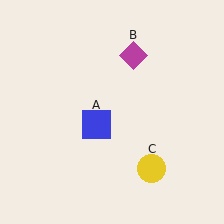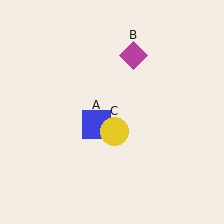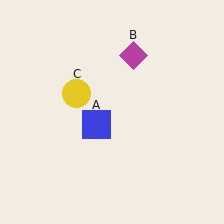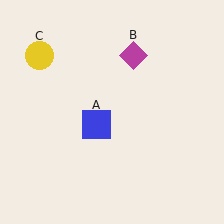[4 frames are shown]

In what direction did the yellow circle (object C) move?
The yellow circle (object C) moved up and to the left.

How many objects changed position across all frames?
1 object changed position: yellow circle (object C).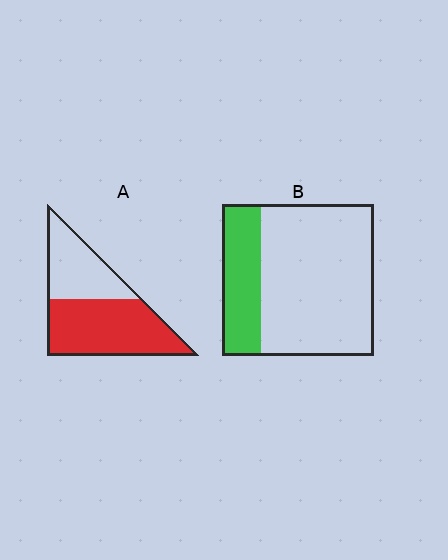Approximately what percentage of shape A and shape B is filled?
A is approximately 60% and B is approximately 25%.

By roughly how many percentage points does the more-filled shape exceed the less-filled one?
By roughly 35 percentage points (A over B).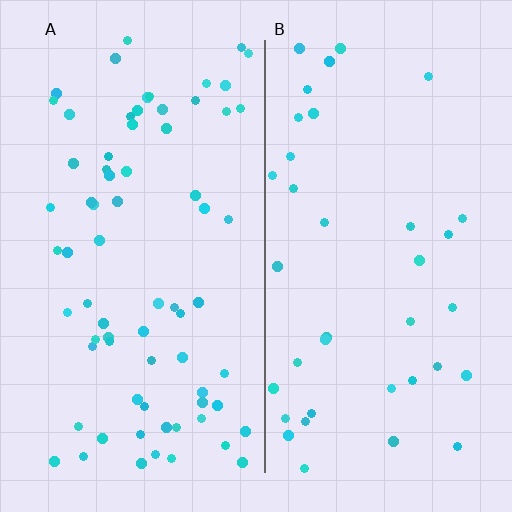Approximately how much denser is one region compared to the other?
Approximately 1.9× — region A over region B.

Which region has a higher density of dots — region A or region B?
A (the left).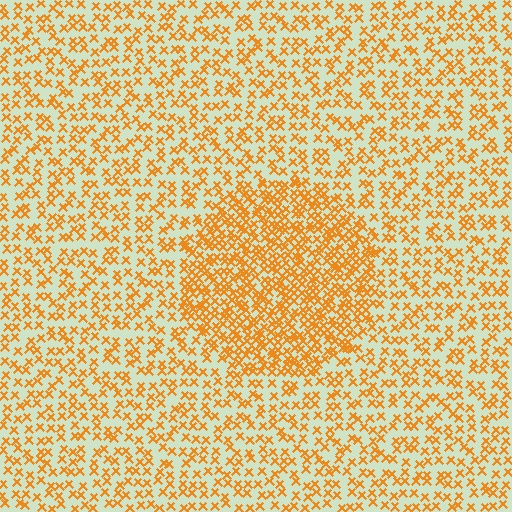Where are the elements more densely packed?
The elements are more densely packed inside the circle boundary.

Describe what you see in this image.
The image contains small orange elements arranged at two different densities. A circle-shaped region is visible where the elements are more densely packed than the surrounding area.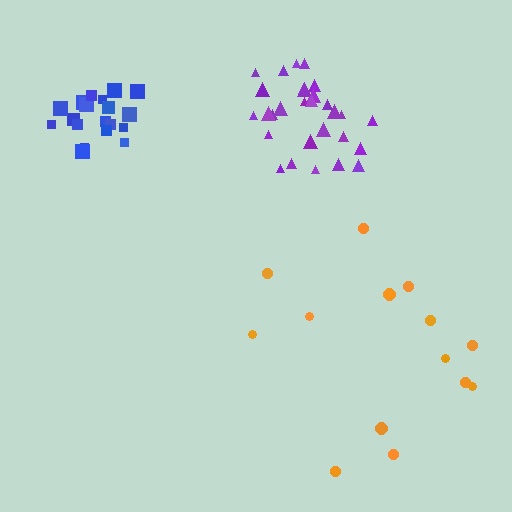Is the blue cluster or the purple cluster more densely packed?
Blue.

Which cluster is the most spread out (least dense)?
Orange.